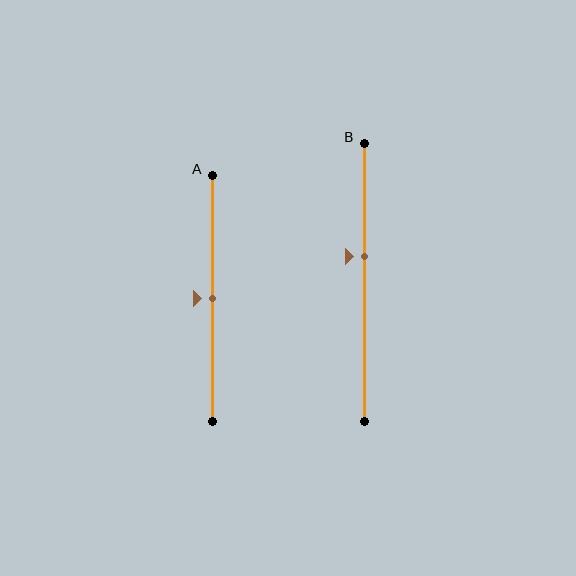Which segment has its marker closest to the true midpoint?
Segment A has its marker closest to the true midpoint.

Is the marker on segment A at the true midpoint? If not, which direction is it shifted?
Yes, the marker on segment A is at the true midpoint.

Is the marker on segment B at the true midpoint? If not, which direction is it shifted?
No, the marker on segment B is shifted upward by about 9% of the segment length.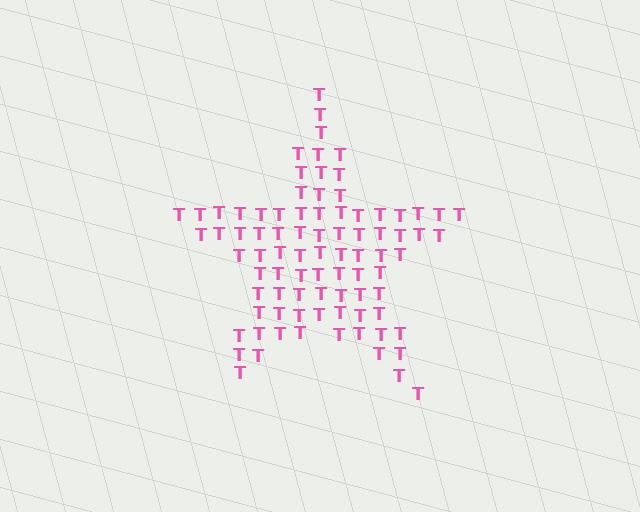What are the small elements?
The small elements are letter T's.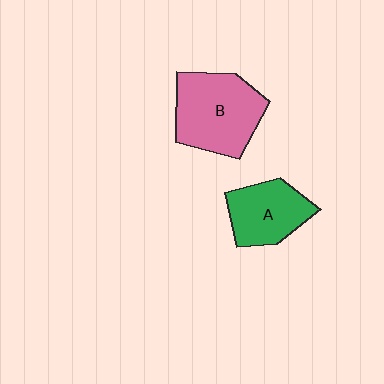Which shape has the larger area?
Shape B (pink).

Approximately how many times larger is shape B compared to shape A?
Approximately 1.4 times.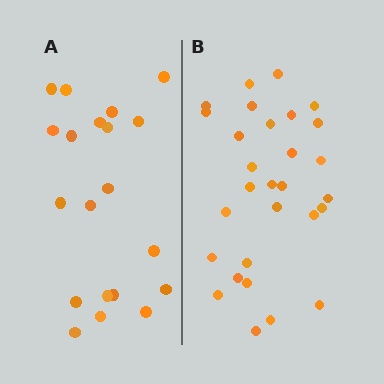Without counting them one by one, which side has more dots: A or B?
Region B (the right region) has more dots.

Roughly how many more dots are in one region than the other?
Region B has roughly 8 or so more dots than region A.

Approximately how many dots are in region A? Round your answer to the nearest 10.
About 20 dots.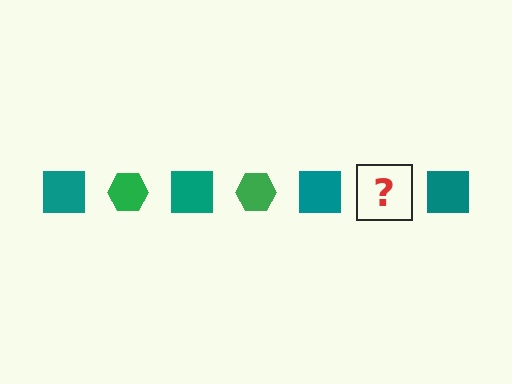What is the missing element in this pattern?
The missing element is a green hexagon.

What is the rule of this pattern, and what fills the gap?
The rule is that the pattern alternates between teal square and green hexagon. The gap should be filled with a green hexagon.